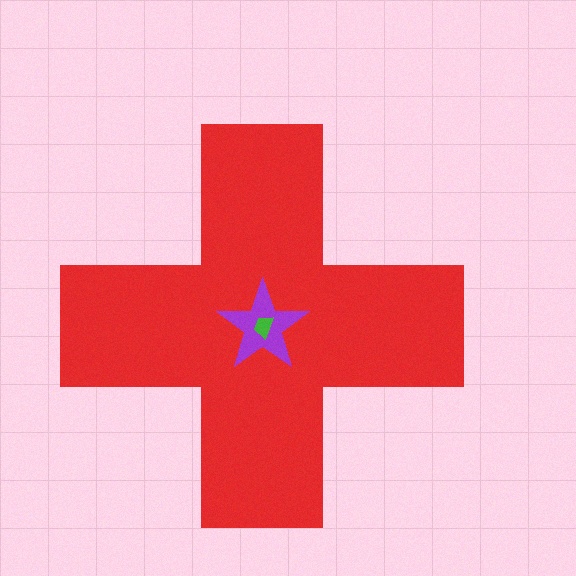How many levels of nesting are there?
3.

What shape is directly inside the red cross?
The purple star.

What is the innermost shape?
The green trapezoid.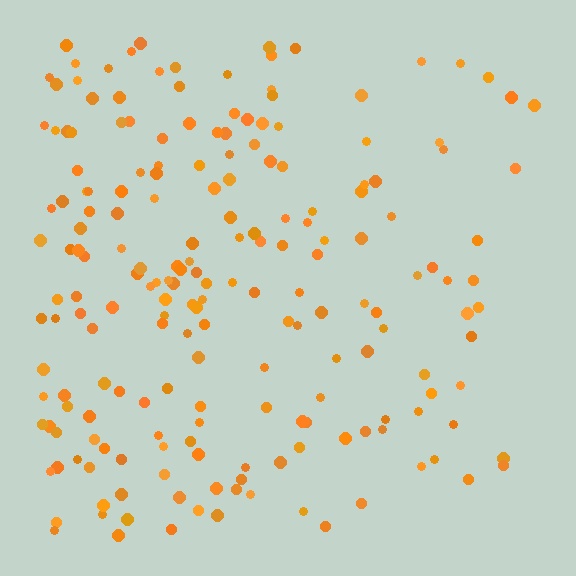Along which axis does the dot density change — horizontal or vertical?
Horizontal.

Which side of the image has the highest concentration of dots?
The left.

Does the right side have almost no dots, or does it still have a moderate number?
Still a moderate number, just noticeably fewer than the left.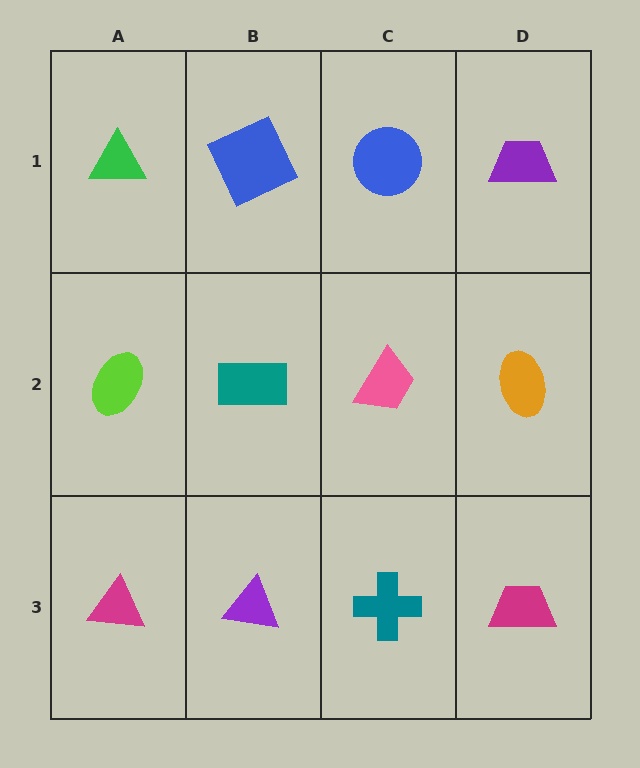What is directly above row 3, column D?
An orange ellipse.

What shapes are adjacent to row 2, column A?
A green triangle (row 1, column A), a magenta triangle (row 3, column A), a teal rectangle (row 2, column B).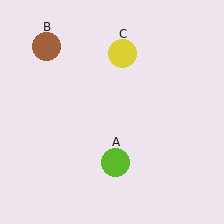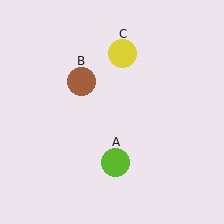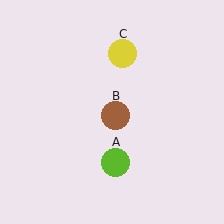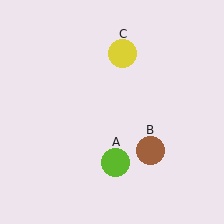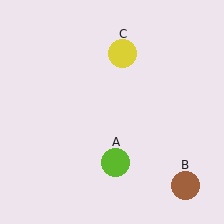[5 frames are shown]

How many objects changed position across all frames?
1 object changed position: brown circle (object B).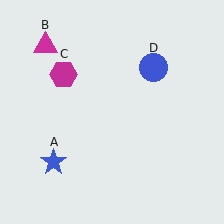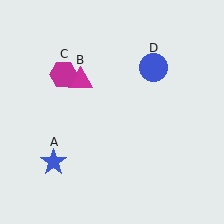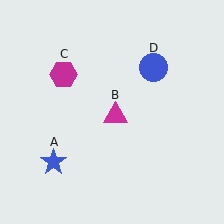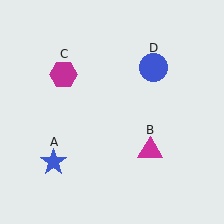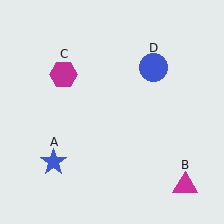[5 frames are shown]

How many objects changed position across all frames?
1 object changed position: magenta triangle (object B).